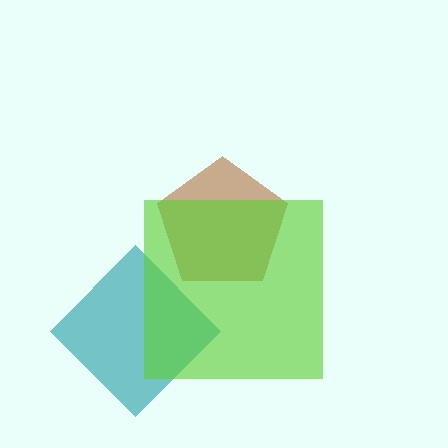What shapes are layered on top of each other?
The layered shapes are: a brown pentagon, a teal diamond, a lime square.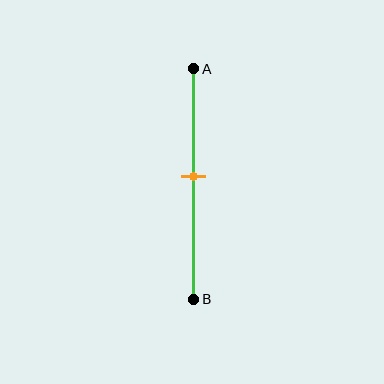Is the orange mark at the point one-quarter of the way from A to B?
No, the mark is at about 45% from A, not at the 25% one-quarter point.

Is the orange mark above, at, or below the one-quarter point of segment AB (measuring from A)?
The orange mark is below the one-quarter point of segment AB.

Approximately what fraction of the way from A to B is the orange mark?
The orange mark is approximately 45% of the way from A to B.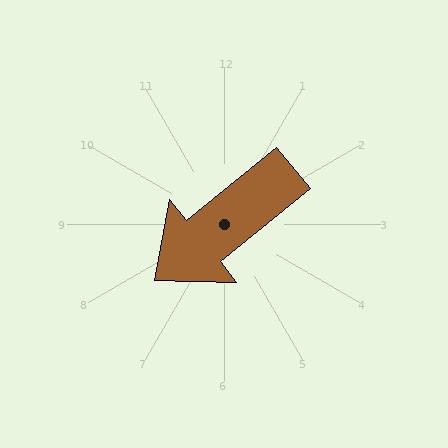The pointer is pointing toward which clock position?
Roughly 8 o'clock.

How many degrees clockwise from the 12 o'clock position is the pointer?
Approximately 231 degrees.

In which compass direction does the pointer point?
Southwest.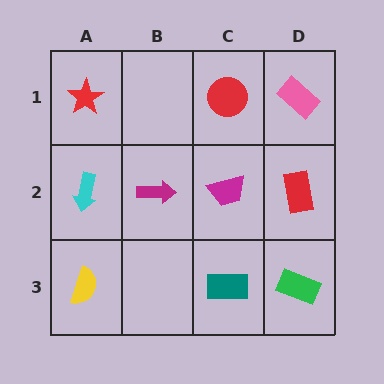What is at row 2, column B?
A magenta arrow.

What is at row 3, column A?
A yellow semicircle.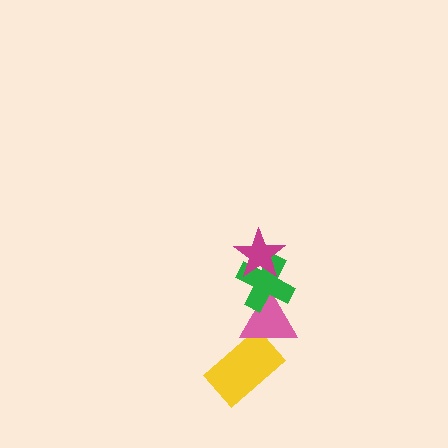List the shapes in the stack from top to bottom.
From top to bottom: the magenta star, the green cross, the pink triangle, the yellow rectangle.